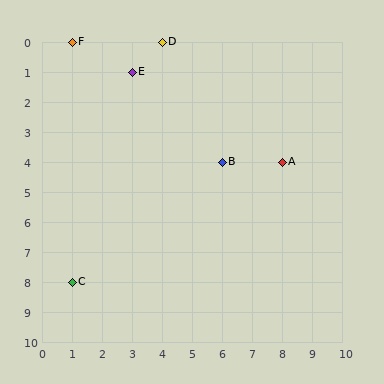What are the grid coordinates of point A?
Point A is at grid coordinates (8, 4).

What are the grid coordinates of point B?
Point B is at grid coordinates (6, 4).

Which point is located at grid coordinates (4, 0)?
Point D is at (4, 0).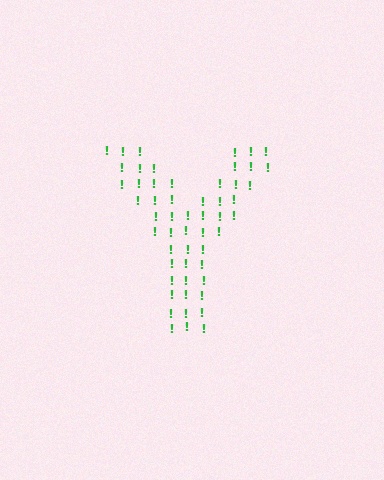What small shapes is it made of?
It is made of small exclamation marks.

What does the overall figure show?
The overall figure shows the letter Y.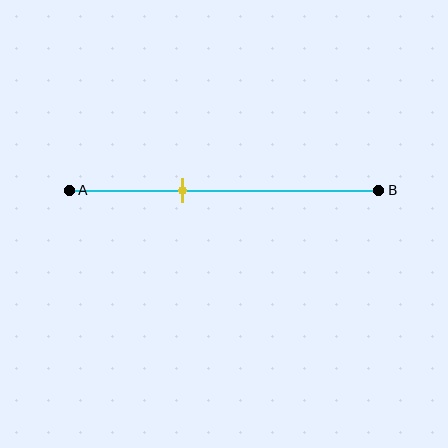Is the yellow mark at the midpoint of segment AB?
No, the mark is at about 35% from A, not at the 50% midpoint.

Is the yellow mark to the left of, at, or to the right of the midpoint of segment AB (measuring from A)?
The yellow mark is to the left of the midpoint of segment AB.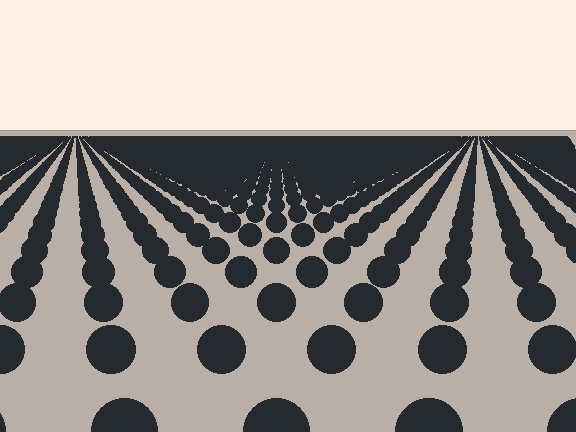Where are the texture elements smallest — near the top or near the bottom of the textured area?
Near the top.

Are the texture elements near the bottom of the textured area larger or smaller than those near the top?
Larger. Near the bottom, elements are closer to the viewer and appear at a bigger on-screen size.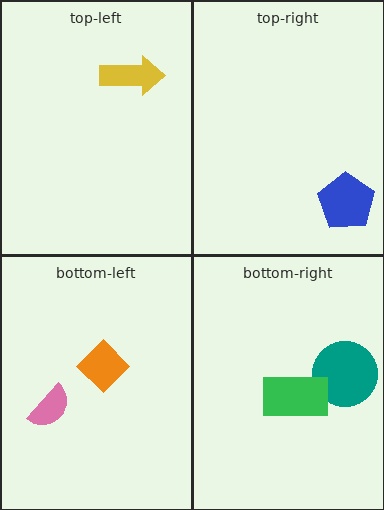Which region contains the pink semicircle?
The bottom-left region.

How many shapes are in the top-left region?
1.